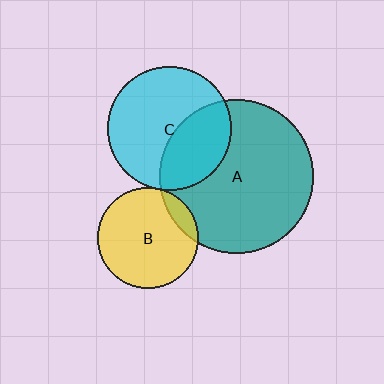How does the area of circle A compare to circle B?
Approximately 2.3 times.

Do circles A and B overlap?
Yes.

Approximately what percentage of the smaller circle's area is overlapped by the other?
Approximately 10%.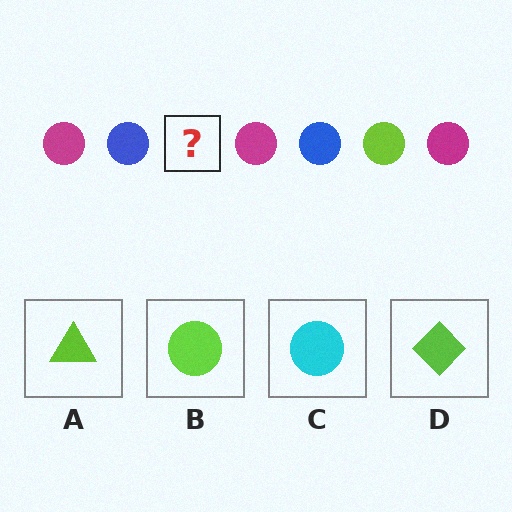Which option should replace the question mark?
Option B.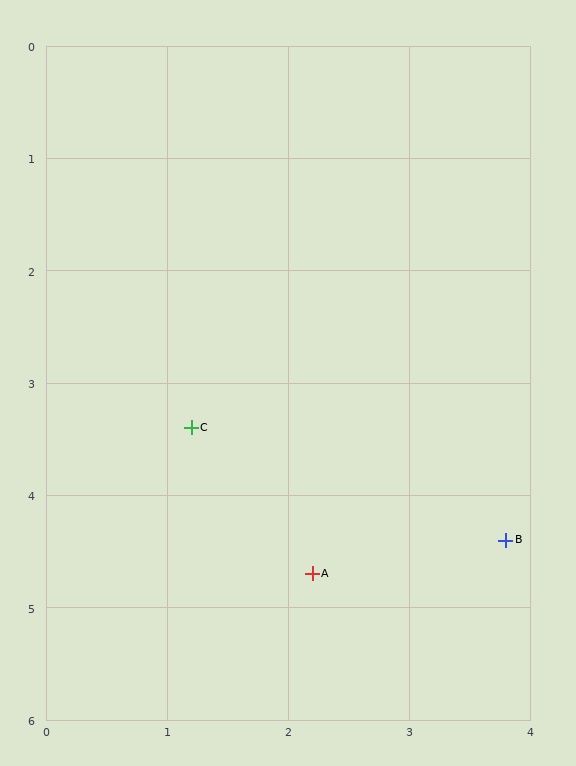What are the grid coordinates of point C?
Point C is at approximately (1.2, 3.4).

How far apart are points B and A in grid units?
Points B and A are about 1.6 grid units apart.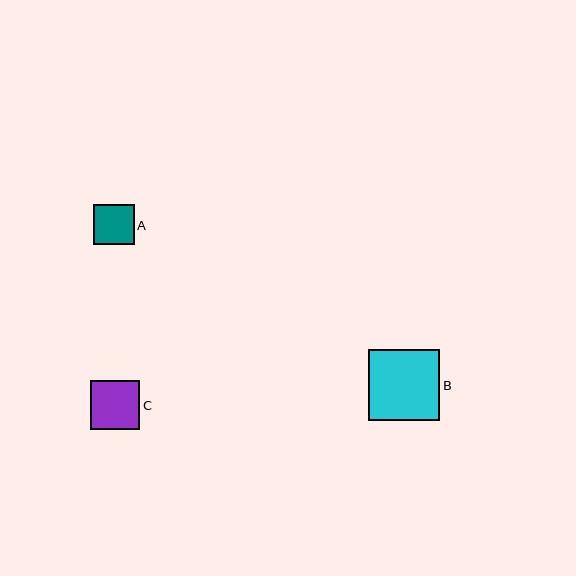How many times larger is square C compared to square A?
Square C is approximately 1.2 times the size of square A.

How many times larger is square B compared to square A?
Square B is approximately 1.8 times the size of square A.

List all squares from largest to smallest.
From largest to smallest: B, C, A.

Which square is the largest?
Square B is the largest with a size of approximately 71 pixels.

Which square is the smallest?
Square A is the smallest with a size of approximately 40 pixels.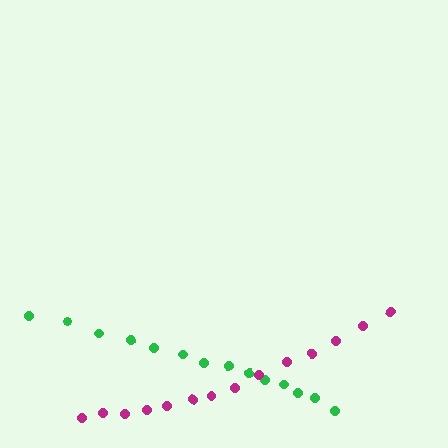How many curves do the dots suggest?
There are 2 distinct paths.